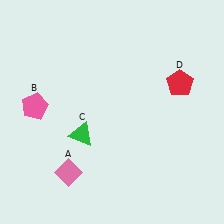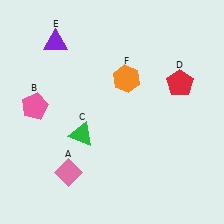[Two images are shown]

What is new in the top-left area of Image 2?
A purple triangle (E) was added in the top-left area of Image 2.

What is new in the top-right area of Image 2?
An orange hexagon (F) was added in the top-right area of Image 2.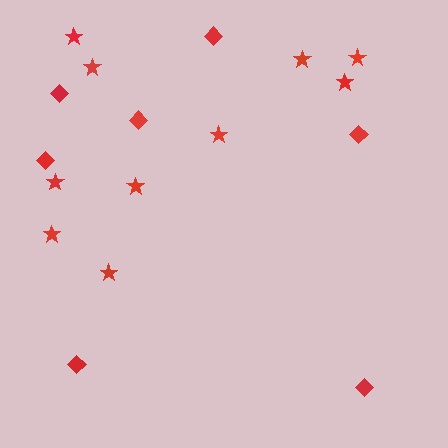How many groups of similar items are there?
There are 2 groups: one group of diamonds (7) and one group of stars (10).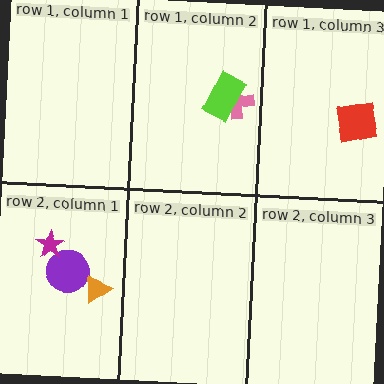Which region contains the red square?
The row 1, column 3 region.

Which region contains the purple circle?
The row 2, column 1 region.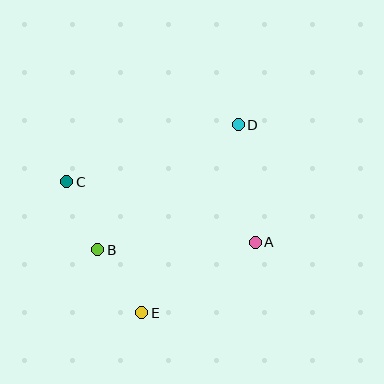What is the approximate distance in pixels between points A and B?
The distance between A and B is approximately 158 pixels.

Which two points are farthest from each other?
Points D and E are farthest from each other.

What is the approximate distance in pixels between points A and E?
The distance between A and E is approximately 133 pixels.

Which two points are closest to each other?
Points B and C are closest to each other.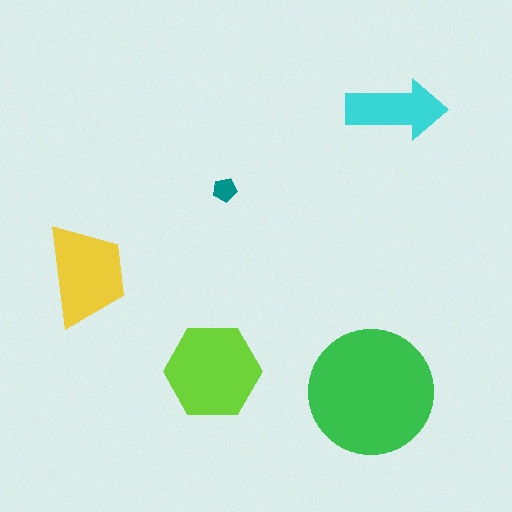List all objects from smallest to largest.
The teal pentagon, the cyan arrow, the yellow trapezoid, the lime hexagon, the green circle.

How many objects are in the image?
There are 5 objects in the image.